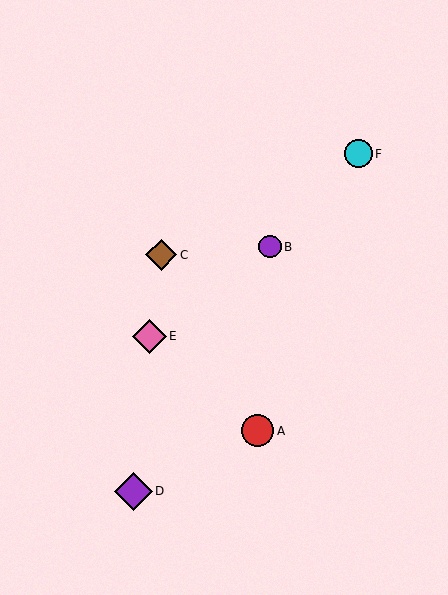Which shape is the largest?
The purple diamond (labeled D) is the largest.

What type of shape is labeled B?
Shape B is a purple circle.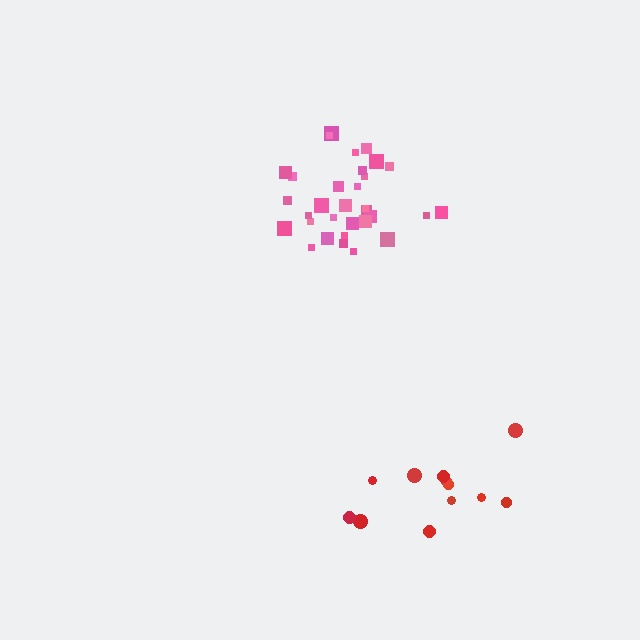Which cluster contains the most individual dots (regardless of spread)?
Pink (33).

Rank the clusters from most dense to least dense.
pink, red.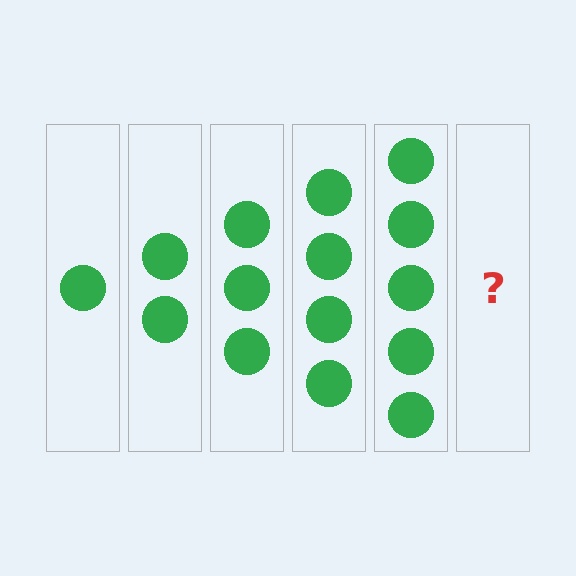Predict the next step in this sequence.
The next step is 6 circles.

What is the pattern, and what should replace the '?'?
The pattern is that each step adds one more circle. The '?' should be 6 circles.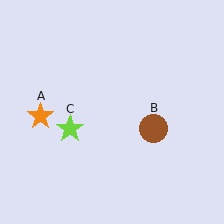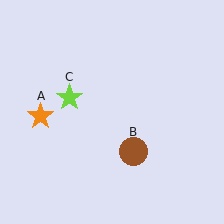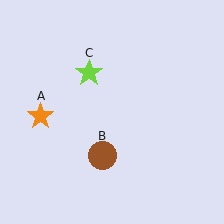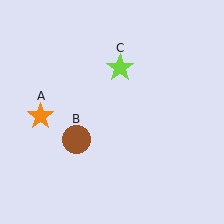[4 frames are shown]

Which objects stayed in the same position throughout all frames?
Orange star (object A) remained stationary.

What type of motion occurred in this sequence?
The brown circle (object B), lime star (object C) rotated clockwise around the center of the scene.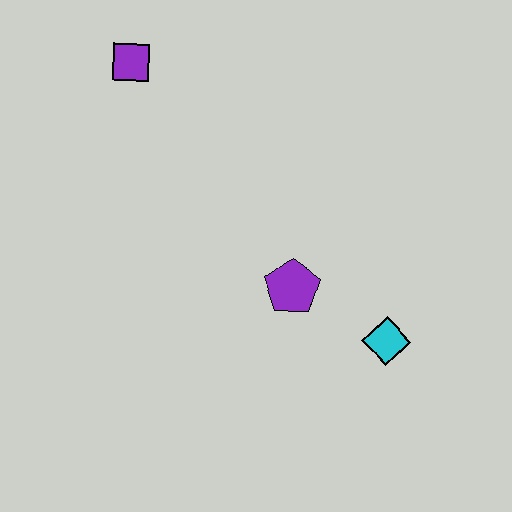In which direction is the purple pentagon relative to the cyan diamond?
The purple pentagon is to the left of the cyan diamond.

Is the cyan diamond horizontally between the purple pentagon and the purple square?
No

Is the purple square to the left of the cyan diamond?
Yes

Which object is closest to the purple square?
The purple pentagon is closest to the purple square.